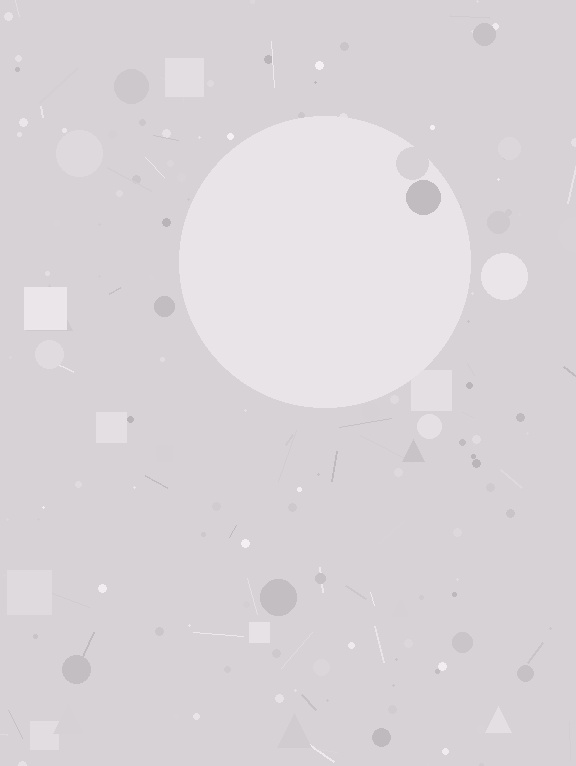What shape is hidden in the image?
A circle is hidden in the image.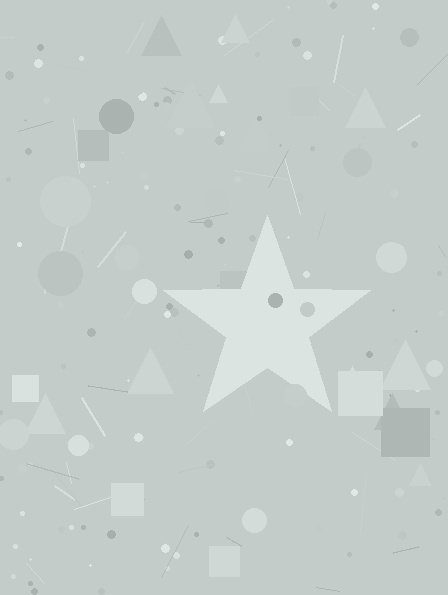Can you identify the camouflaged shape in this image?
The camouflaged shape is a star.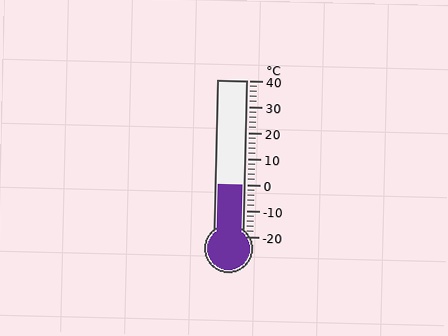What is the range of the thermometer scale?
The thermometer scale ranges from -20°C to 40°C.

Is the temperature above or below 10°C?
The temperature is below 10°C.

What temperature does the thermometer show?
The thermometer shows approximately 0°C.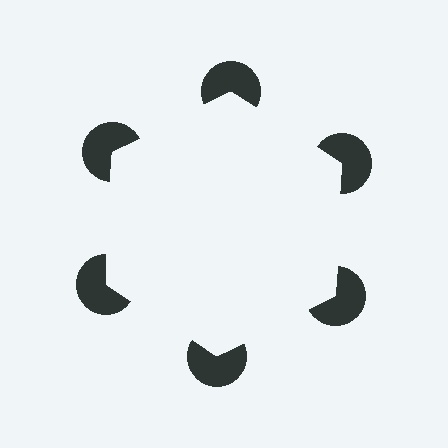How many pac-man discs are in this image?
There are 6 — one at each vertex of the illusory hexagon.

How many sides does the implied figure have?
6 sides.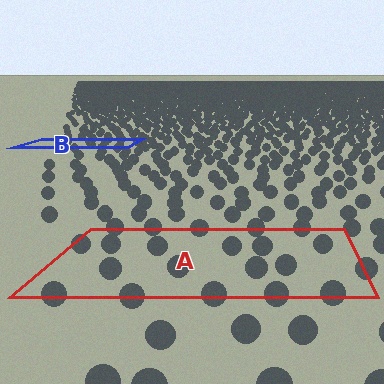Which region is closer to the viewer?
Region A is closer. The texture elements there are larger and more spread out.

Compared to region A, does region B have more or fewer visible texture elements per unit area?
Region B has more texture elements per unit area — they are packed more densely because it is farther away.